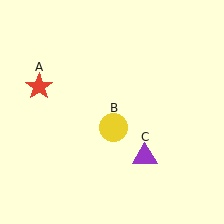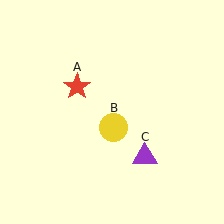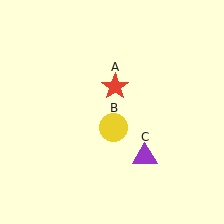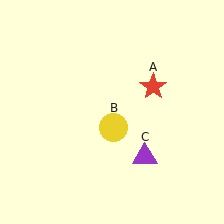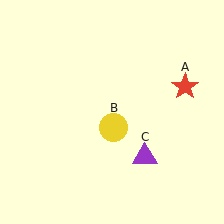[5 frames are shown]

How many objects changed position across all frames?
1 object changed position: red star (object A).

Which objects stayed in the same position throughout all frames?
Yellow circle (object B) and purple triangle (object C) remained stationary.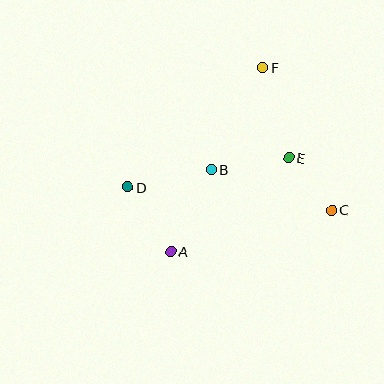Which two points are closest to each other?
Points C and E are closest to each other.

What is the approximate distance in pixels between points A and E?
The distance between A and E is approximately 151 pixels.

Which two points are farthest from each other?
Points A and F are farthest from each other.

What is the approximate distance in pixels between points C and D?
The distance between C and D is approximately 205 pixels.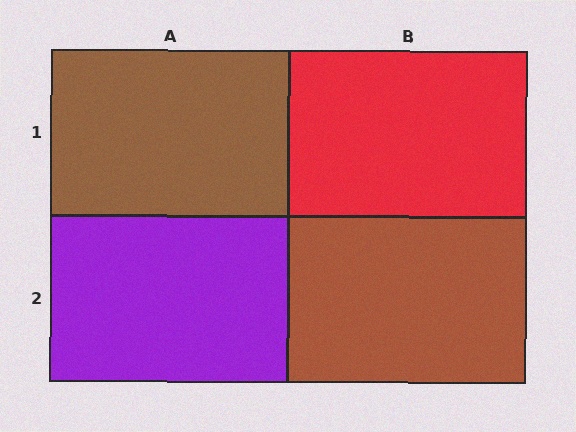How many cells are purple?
1 cell is purple.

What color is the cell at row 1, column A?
Brown.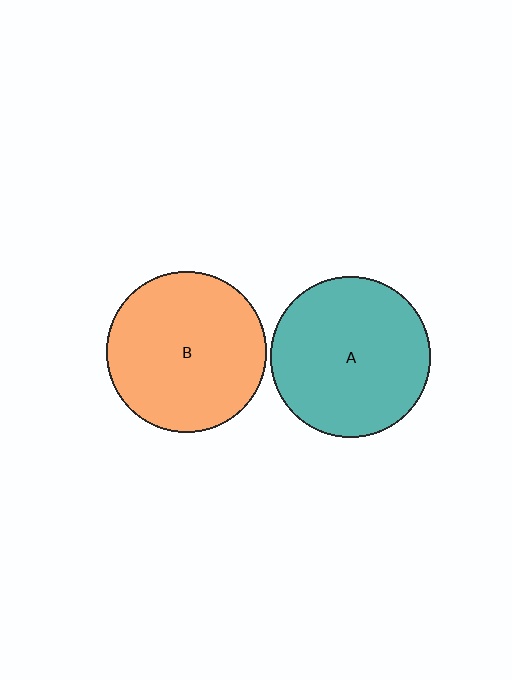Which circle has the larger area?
Circle A (teal).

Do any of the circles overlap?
No, none of the circles overlap.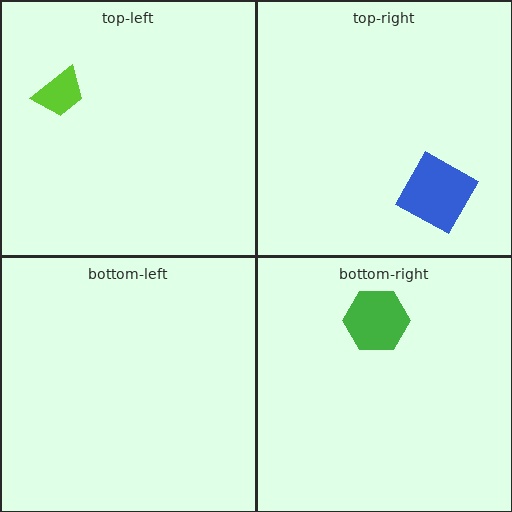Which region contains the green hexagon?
The bottom-right region.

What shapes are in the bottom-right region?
The green hexagon.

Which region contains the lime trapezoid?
The top-left region.